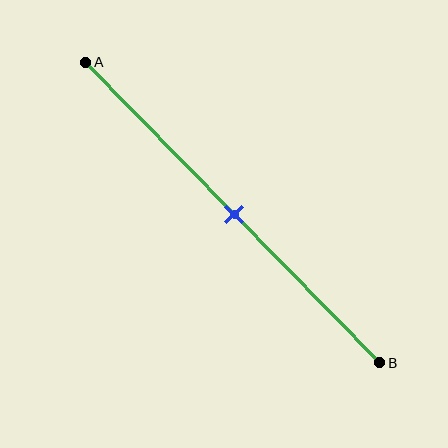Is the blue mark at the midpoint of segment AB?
Yes, the mark is approximately at the midpoint.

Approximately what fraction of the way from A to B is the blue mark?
The blue mark is approximately 50% of the way from A to B.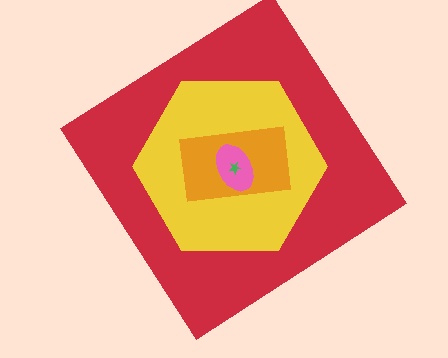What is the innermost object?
The green star.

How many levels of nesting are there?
5.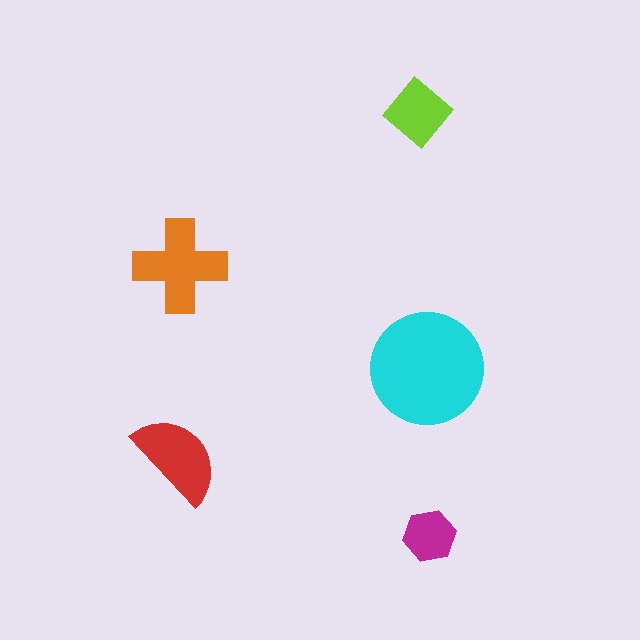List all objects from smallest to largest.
The magenta hexagon, the lime diamond, the red semicircle, the orange cross, the cyan circle.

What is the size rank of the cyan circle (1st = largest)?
1st.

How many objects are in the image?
There are 5 objects in the image.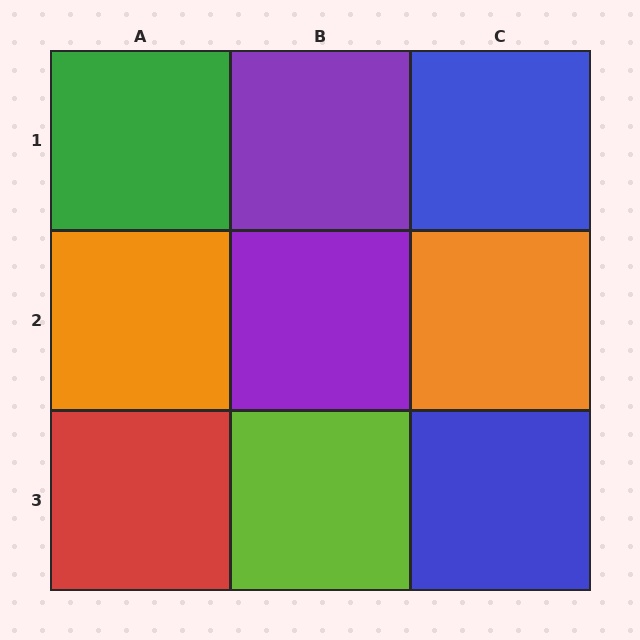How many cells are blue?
2 cells are blue.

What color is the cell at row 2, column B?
Purple.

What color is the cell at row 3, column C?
Blue.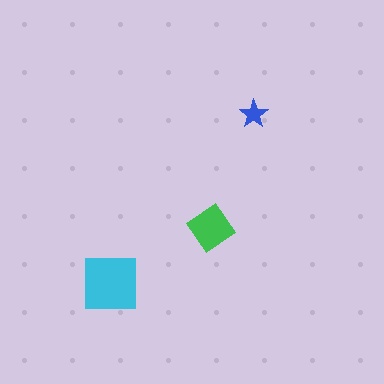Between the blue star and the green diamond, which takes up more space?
The green diamond.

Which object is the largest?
The cyan square.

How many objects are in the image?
There are 3 objects in the image.